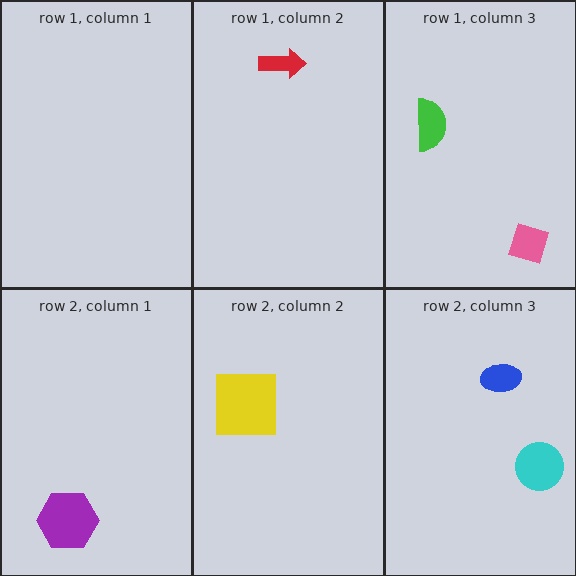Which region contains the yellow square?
The row 2, column 2 region.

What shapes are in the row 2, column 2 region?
The yellow square.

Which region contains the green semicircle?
The row 1, column 3 region.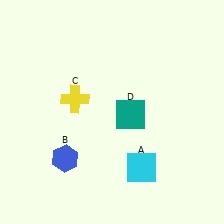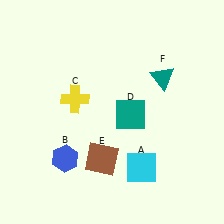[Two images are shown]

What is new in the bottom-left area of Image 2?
A brown square (E) was added in the bottom-left area of Image 2.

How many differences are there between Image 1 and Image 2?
There are 2 differences between the two images.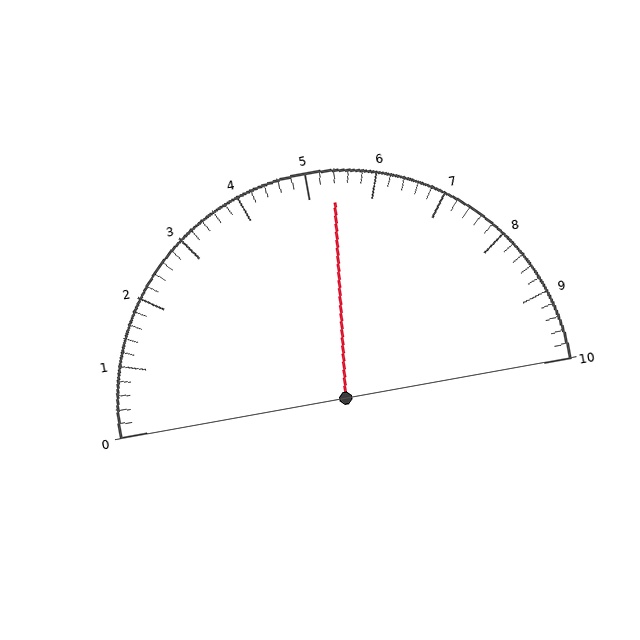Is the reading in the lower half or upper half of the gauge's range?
The reading is in the upper half of the range (0 to 10).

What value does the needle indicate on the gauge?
The needle indicates approximately 5.4.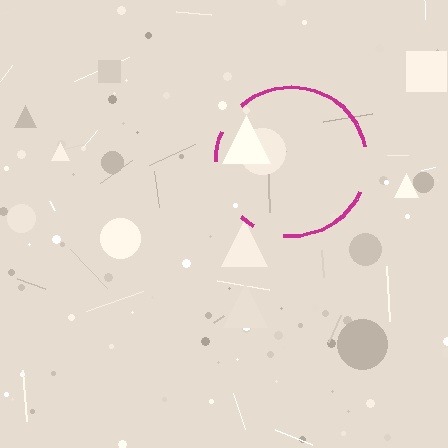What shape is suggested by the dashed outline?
The dashed outline suggests a circle.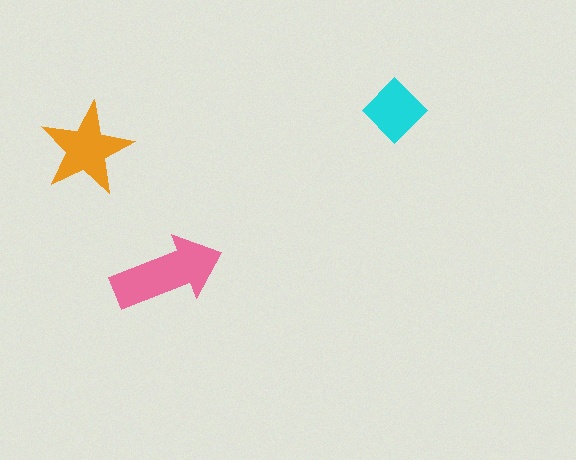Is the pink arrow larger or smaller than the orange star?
Larger.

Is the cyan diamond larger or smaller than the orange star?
Smaller.